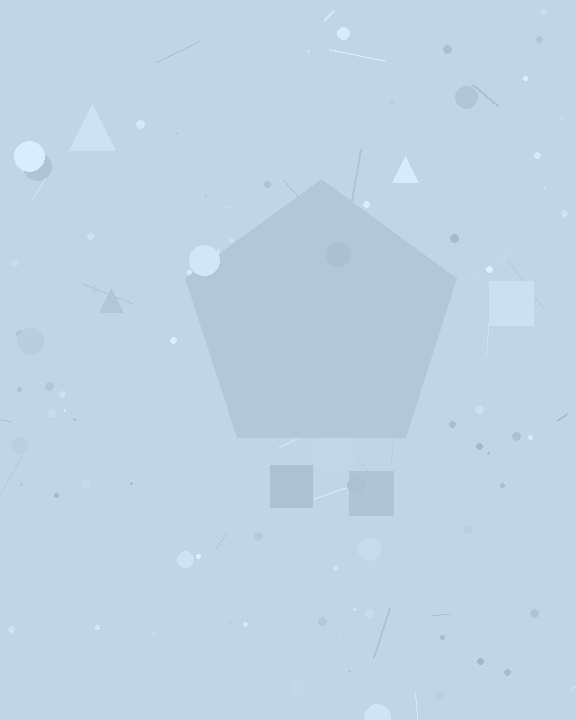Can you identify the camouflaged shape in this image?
The camouflaged shape is a pentagon.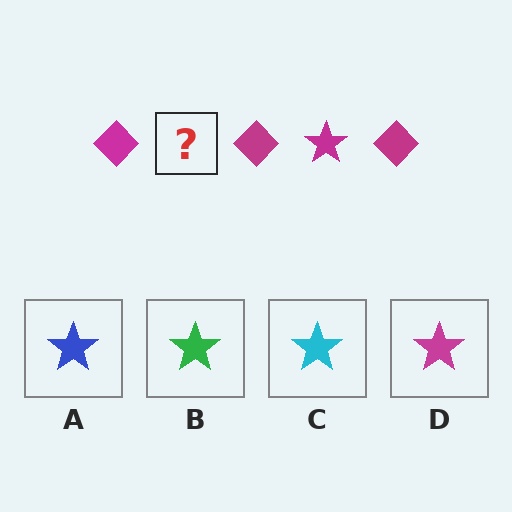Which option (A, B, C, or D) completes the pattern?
D.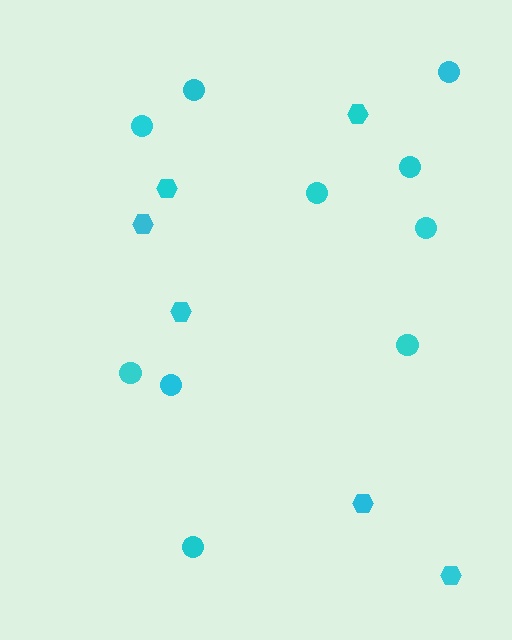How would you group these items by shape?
There are 2 groups: one group of circles (10) and one group of hexagons (6).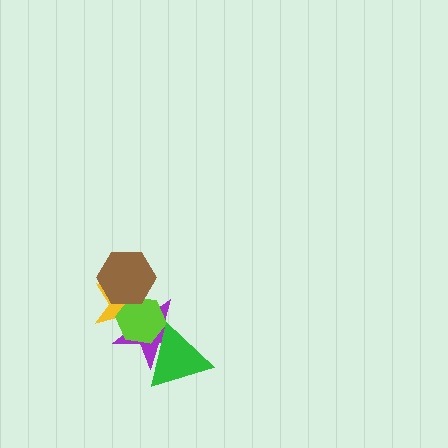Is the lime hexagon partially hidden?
Yes, it is partially covered by another shape.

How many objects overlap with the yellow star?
3 objects overlap with the yellow star.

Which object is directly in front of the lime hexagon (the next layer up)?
The brown hexagon is directly in front of the lime hexagon.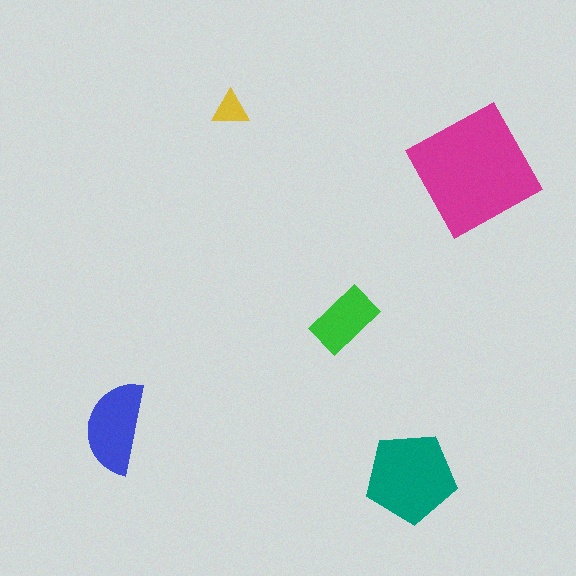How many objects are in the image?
There are 5 objects in the image.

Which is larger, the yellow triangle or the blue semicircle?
The blue semicircle.